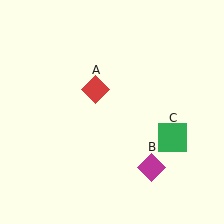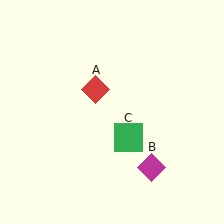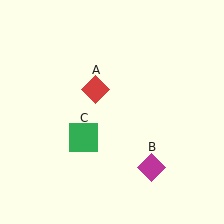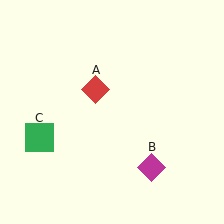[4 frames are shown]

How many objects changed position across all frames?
1 object changed position: green square (object C).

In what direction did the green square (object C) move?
The green square (object C) moved left.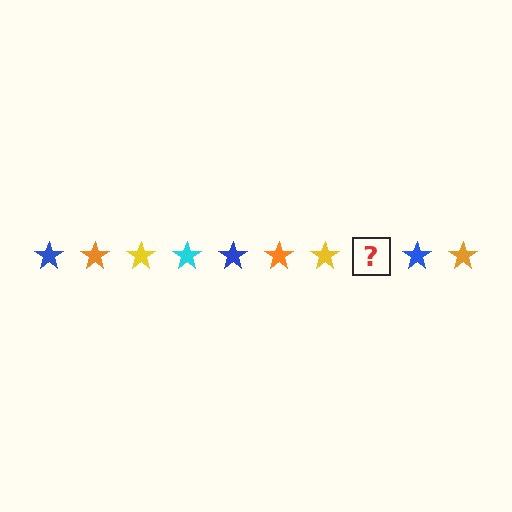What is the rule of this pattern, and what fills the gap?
The rule is that the pattern cycles through blue, orange, yellow, cyan stars. The gap should be filled with a cyan star.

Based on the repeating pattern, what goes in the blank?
The blank should be a cyan star.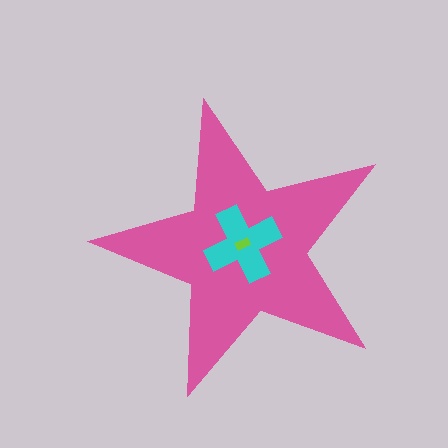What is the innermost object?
The lime rectangle.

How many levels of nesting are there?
3.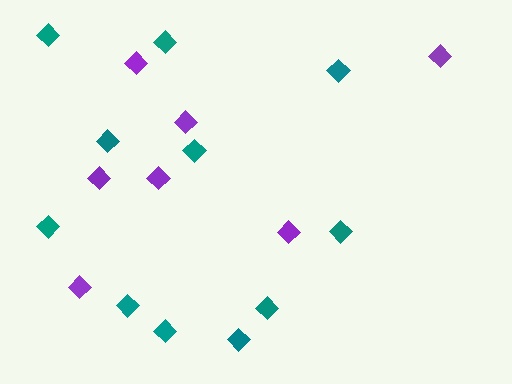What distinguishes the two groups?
There are 2 groups: one group of teal diamonds (11) and one group of purple diamonds (7).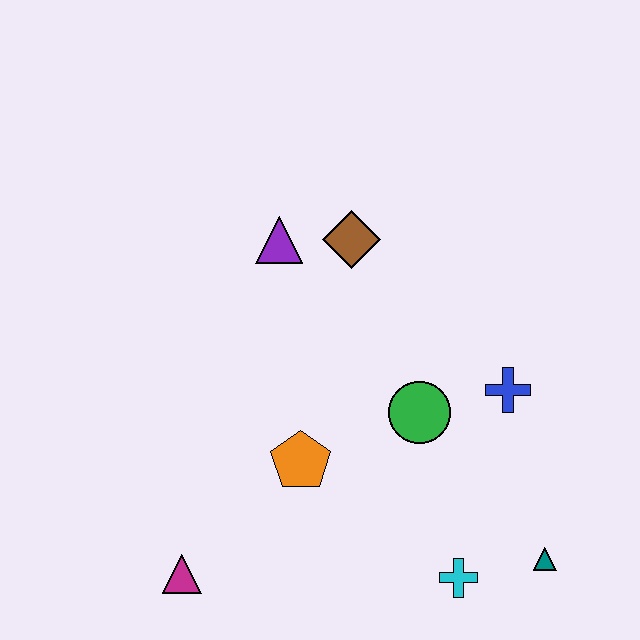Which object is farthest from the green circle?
The magenta triangle is farthest from the green circle.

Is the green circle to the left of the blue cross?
Yes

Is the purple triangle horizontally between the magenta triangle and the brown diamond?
Yes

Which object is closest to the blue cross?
The green circle is closest to the blue cross.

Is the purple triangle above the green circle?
Yes